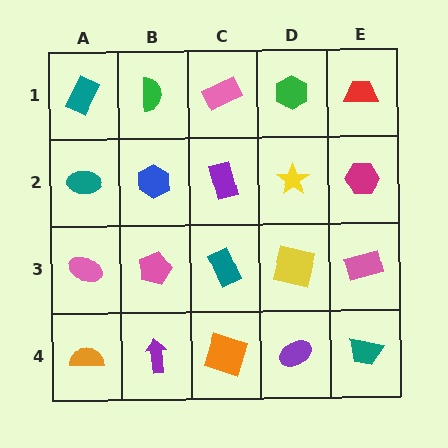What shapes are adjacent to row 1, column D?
A yellow star (row 2, column D), a pink rectangle (row 1, column C), a red trapezoid (row 1, column E).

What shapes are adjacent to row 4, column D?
A yellow square (row 3, column D), an orange square (row 4, column C), a teal trapezoid (row 4, column E).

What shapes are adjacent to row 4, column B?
A pink pentagon (row 3, column B), an orange semicircle (row 4, column A), an orange square (row 4, column C).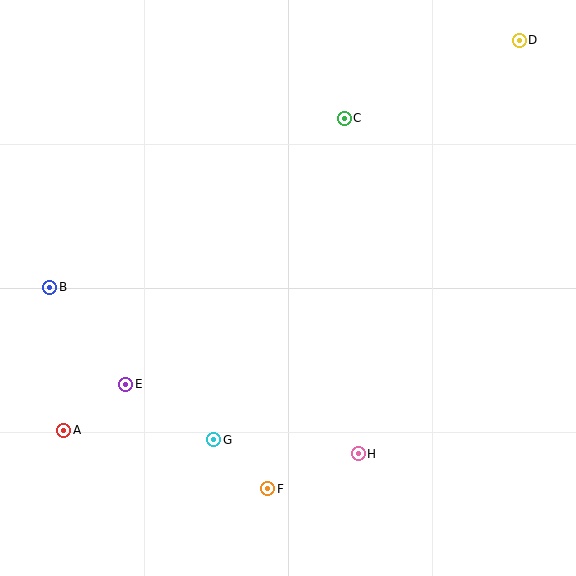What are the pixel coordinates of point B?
Point B is at (50, 287).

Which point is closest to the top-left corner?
Point B is closest to the top-left corner.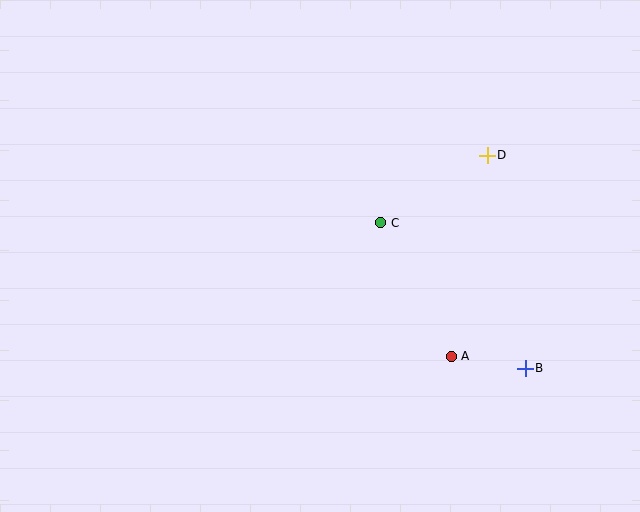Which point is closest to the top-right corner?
Point D is closest to the top-right corner.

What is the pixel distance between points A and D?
The distance between A and D is 204 pixels.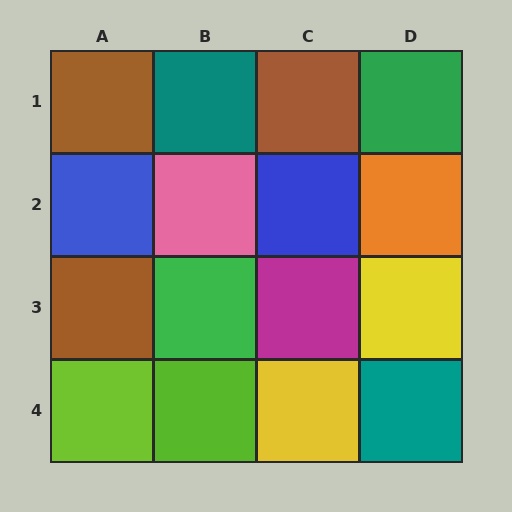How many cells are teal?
2 cells are teal.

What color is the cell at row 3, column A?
Brown.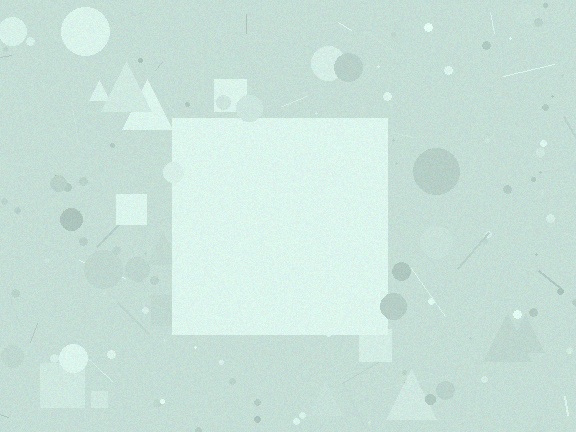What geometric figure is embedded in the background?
A square is embedded in the background.